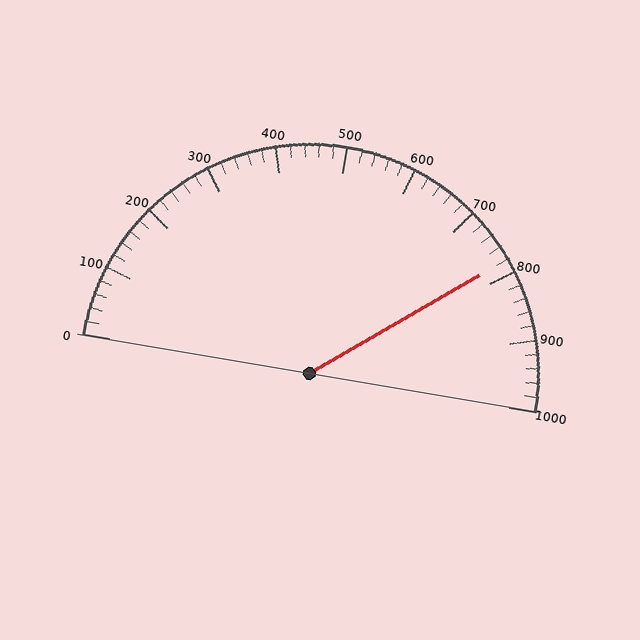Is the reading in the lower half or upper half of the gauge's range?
The reading is in the upper half of the range (0 to 1000).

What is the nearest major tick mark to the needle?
The nearest major tick mark is 800.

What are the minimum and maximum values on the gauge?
The gauge ranges from 0 to 1000.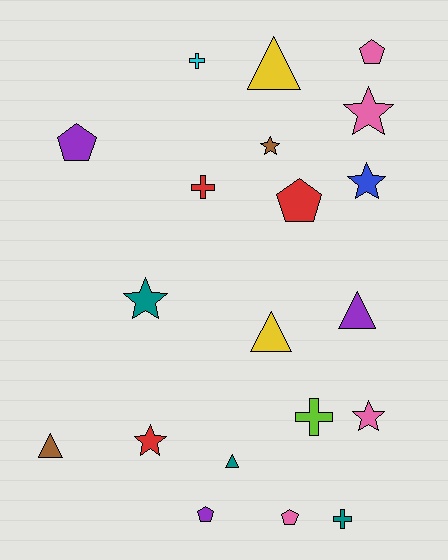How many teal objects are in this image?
There are 3 teal objects.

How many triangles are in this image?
There are 5 triangles.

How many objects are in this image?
There are 20 objects.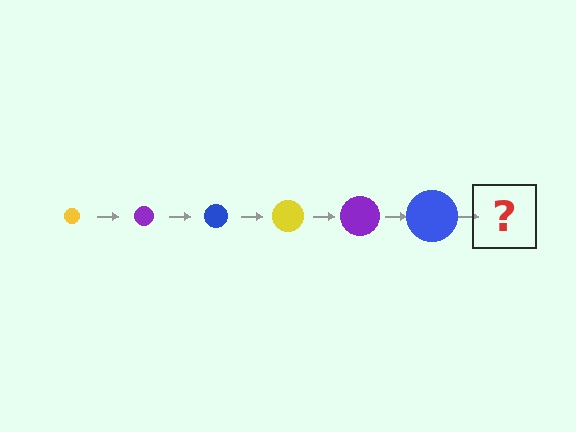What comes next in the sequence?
The next element should be a yellow circle, larger than the previous one.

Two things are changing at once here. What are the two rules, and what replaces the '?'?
The two rules are that the circle grows larger each step and the color cycles through yellow, purple, and blue. The '?' should be a yellow circle, larger than the previous one.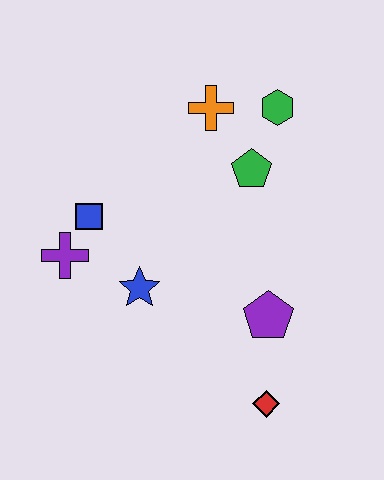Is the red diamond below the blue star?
Yes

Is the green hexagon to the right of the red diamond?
Yes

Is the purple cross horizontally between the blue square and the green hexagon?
No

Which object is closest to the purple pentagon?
The red diamond is closest to the purple pentagon.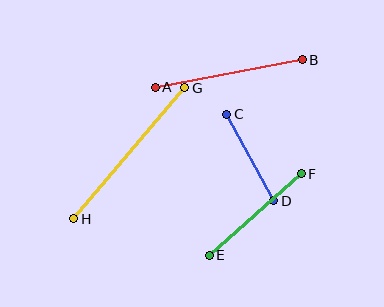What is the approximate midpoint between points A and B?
The midpoint is at approximately (229, 74) pixels.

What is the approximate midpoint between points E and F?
The midpoint is at approximately (255, 214) pixels.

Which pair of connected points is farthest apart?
Points G and H are farthest apart.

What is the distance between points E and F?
The distance is approximately 123 pixels.